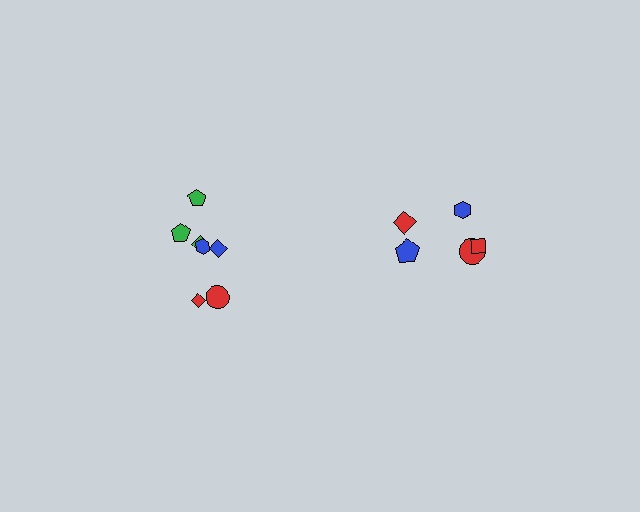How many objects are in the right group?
There are 5 objects.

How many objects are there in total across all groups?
There are 12 objects.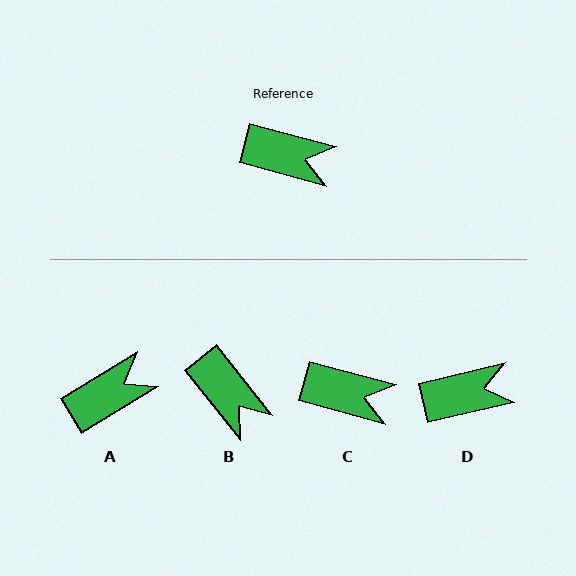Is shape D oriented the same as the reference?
No, it is off by about 28 degrees.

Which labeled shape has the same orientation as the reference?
C.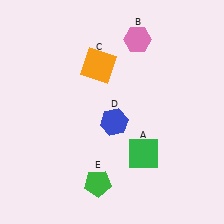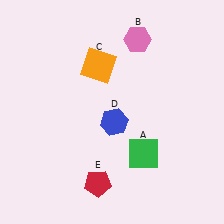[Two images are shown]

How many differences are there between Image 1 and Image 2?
There is 1 difference between the two images.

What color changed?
The pentagon (E) changed from green in Image 1 to red in Image 2.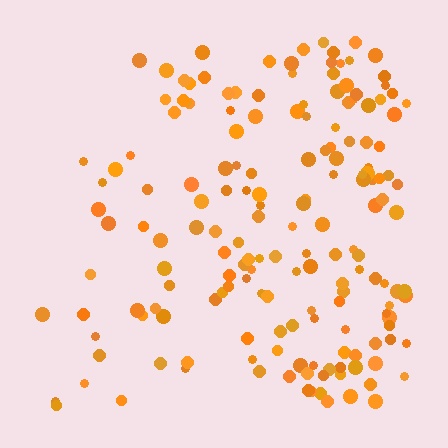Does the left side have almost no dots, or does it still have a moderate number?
Still a moderate number, just noticeably fewer than the right.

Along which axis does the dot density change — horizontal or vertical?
Horizontal.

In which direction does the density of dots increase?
From left to right, with the right side densest.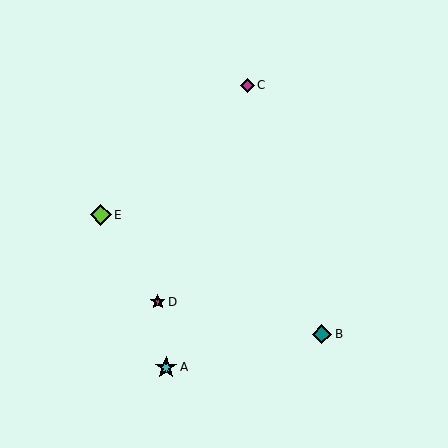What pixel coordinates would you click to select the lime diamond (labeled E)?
Click at (101, 215) to select the lime diamond E.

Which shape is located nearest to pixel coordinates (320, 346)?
The teal diamond (labeled B) at (322, 334) is nearest to that location.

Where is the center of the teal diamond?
The center of the teal diamond is at (322, 334).